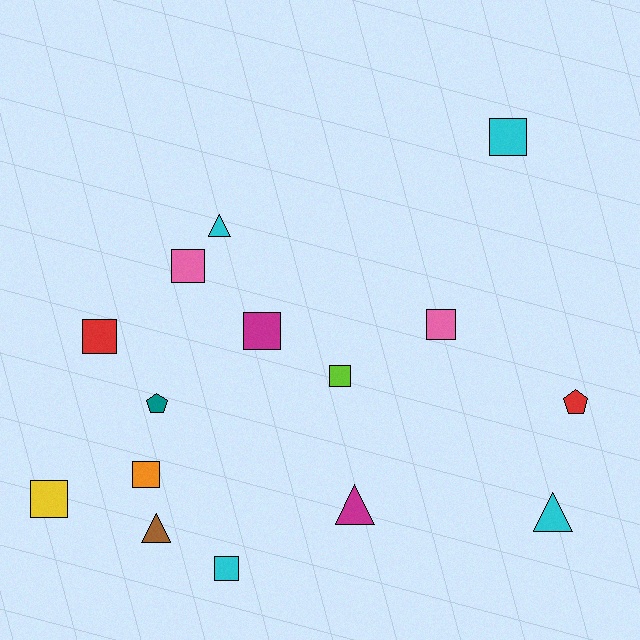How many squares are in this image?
There are 9 squares.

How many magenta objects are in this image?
There are 2 magenta objects.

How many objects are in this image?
There are 15 objects.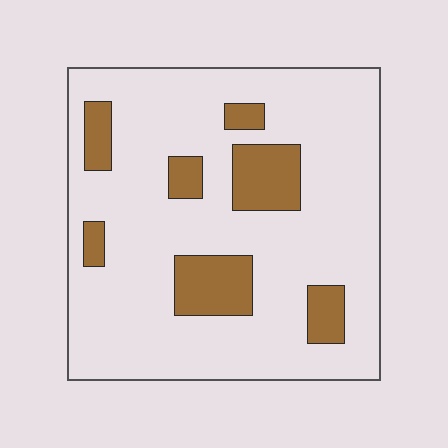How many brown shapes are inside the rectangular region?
7.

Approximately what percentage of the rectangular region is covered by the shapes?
Approximately 20%.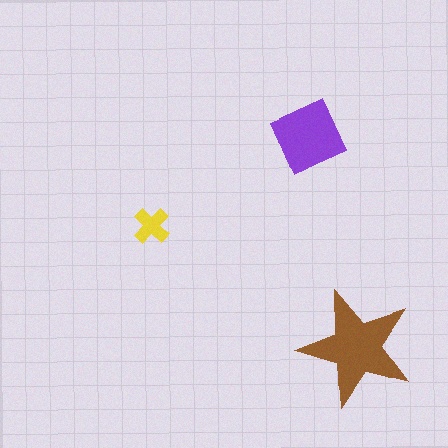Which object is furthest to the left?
The yellow cross is leftmost.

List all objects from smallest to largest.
The yellow cross, the purple diamond, the brown star.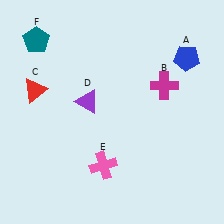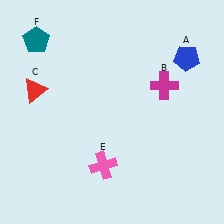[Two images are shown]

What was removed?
The purple triangle (D) was removed in Image 2.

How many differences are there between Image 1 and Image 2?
There is 1 difference between the two images.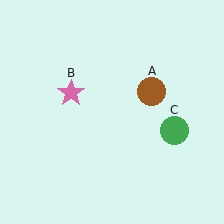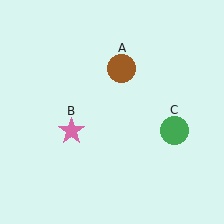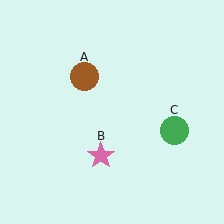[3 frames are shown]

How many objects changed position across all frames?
2 objects changed position: brown circle (object A), pink star (object B).